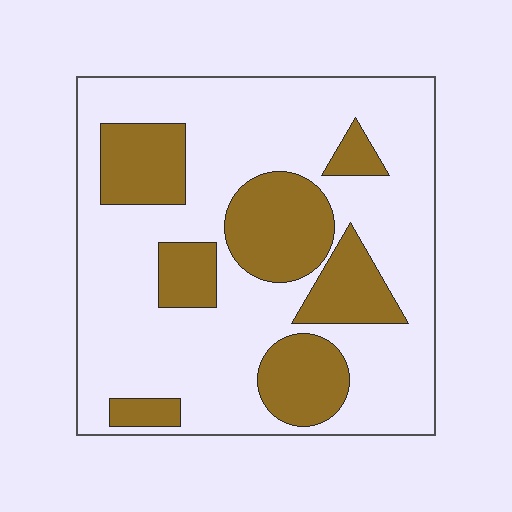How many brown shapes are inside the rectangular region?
7.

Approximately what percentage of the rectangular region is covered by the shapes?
Approximately 30%.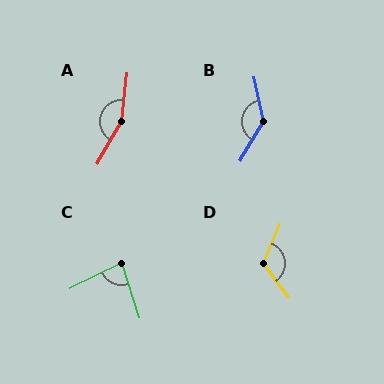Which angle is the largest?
A, at approximately 155 degrees.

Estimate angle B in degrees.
Approximately 137 degrees.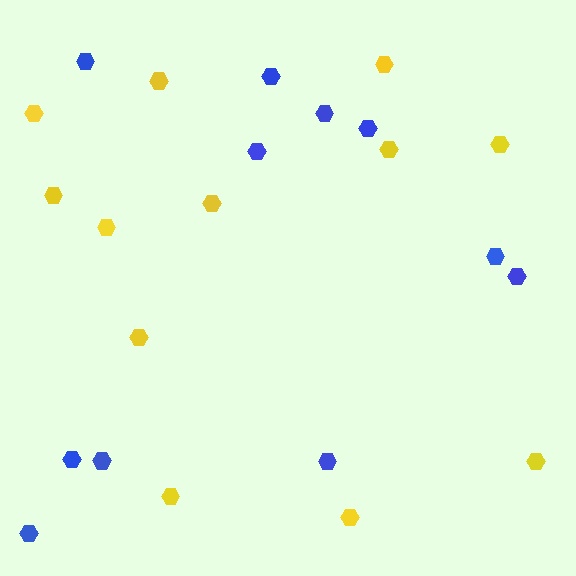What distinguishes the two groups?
There are 2 groups: one group of yellow hexagons (12) and one group of blue hexagons (11).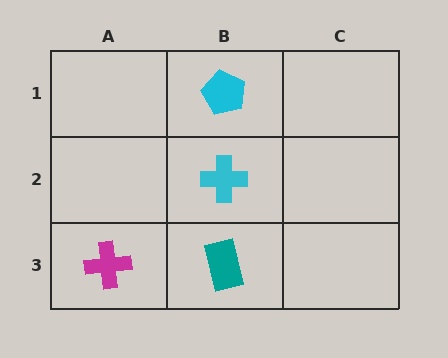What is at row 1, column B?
A cyan pentagon.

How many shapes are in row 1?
1 shape.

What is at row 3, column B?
A teal rectangle.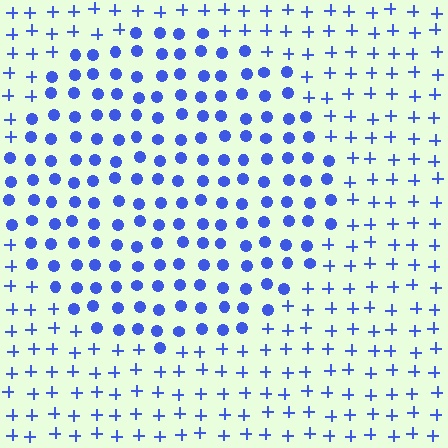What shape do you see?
I see a circle.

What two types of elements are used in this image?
The image uses circles inside the circle region and plus signs outside it.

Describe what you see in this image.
The image is filled with small blue elements arranged in a uniform grid. A circle-shaped region contains circles, while the surrounding area contains plus signs. The boundary is defined purely by the change in element shape.